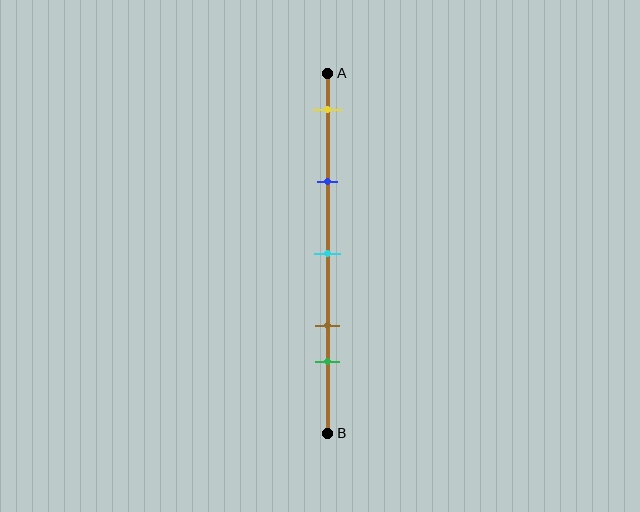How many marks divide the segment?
There are 5 marks dividing the segment.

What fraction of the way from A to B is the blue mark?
The blue mark is approximately 30% (0.3) of the way from A to B.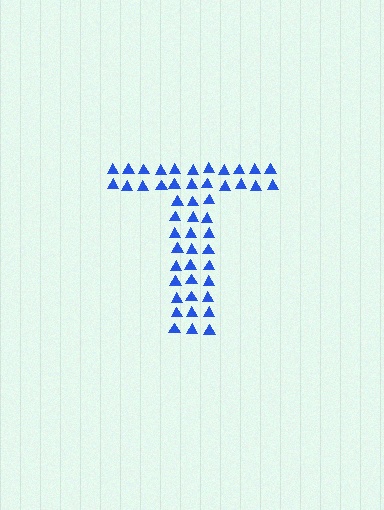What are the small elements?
The small elements are triangles.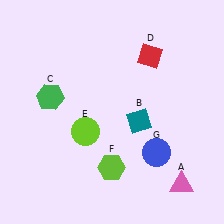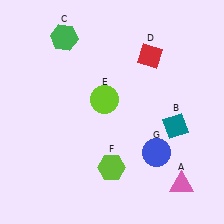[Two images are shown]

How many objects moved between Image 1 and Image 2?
3 objects moved between the two images.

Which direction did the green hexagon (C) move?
The green hexagon (C) moved up.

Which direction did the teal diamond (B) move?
The teal diamond (B) moved right.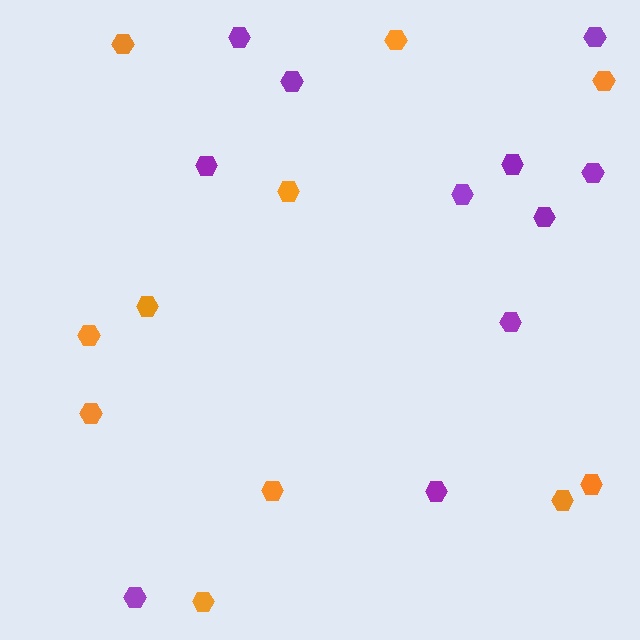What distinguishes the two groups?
There are 2 groups: one group of orange hexagons (11) and one group of purple hexagons (11).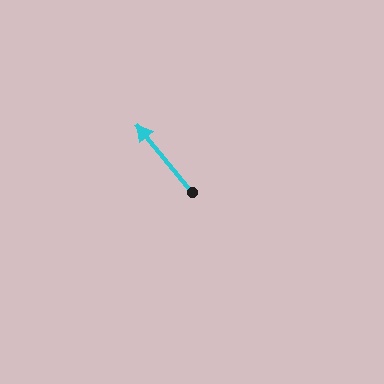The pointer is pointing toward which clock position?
Roughly 11 o'clock.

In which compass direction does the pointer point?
Northwest.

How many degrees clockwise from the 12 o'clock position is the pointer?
Approximately 321 degrees.